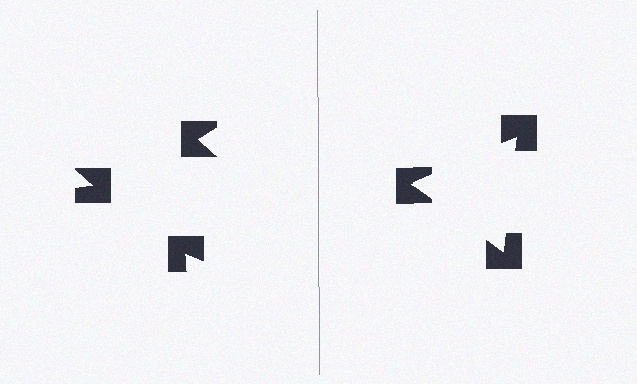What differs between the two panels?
The notched squares are positioned identically on both sides; only the wedge orientations differ. On the right they align to a triangle; on the left they are misaligned.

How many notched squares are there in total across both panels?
6 — 3 on each side.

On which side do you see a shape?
An illusory triangle appears on the right side. On the left side the wedge cuts are rotated, so no coherent shape forms.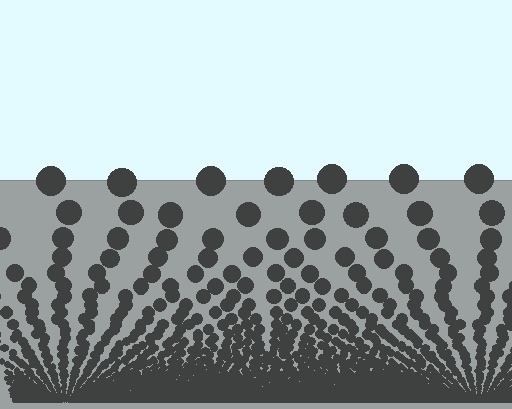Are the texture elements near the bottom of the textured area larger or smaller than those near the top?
Smaller. The gradient is inverted — elements near the bottom are smaller and denser.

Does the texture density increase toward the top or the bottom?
Density increases toward the bottom.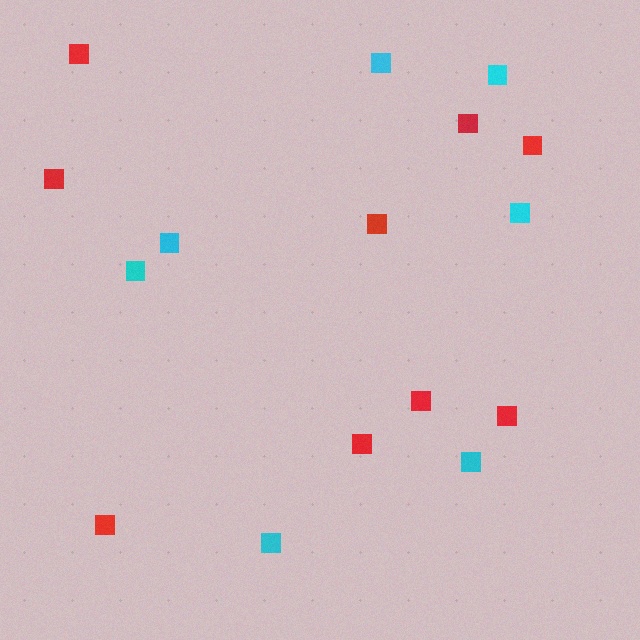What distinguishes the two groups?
There are 2 groups: one group of cyan squares (7) and one group of red squares (9).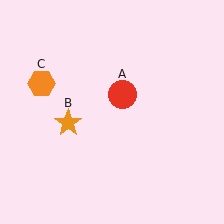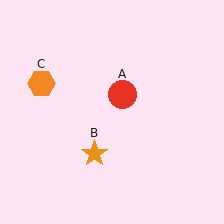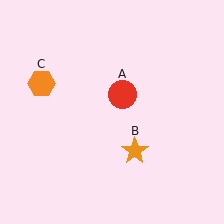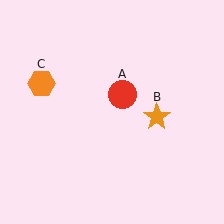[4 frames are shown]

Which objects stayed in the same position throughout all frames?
Red circle (object A) and orange hexagon (object C) remained stationary.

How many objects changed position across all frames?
1 object changed position: orange star (object B).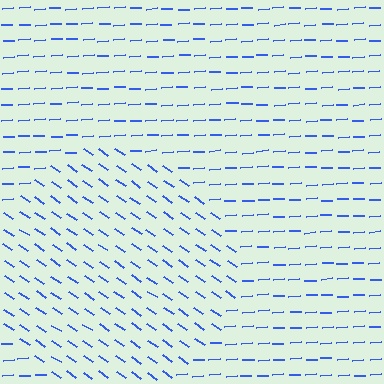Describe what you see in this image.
The image is filled with small blue line segments. A circle region in the image has lines oriented differently from the surrounding lines, creating a visible texture boundary.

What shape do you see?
I see a circle.